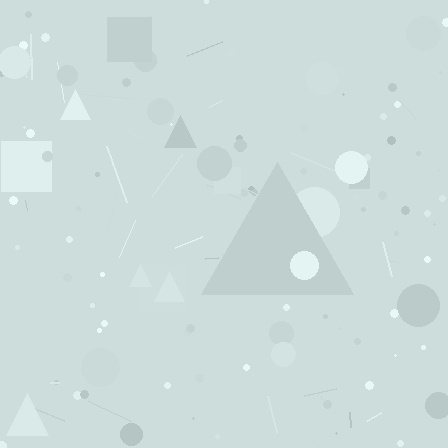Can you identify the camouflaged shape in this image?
The camouflaged shape is a triangle.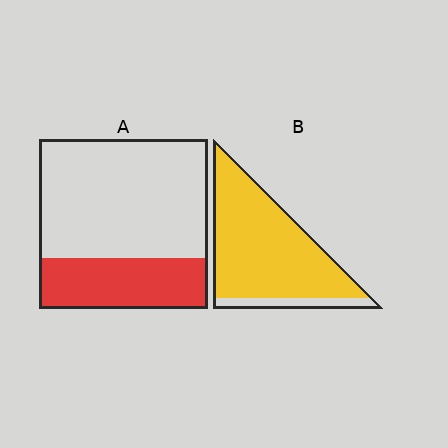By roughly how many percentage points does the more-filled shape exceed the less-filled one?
By roughly 60 percentage points (B over A).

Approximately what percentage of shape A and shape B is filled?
A is approximately 30% and B is approximately 90%.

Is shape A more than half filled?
No.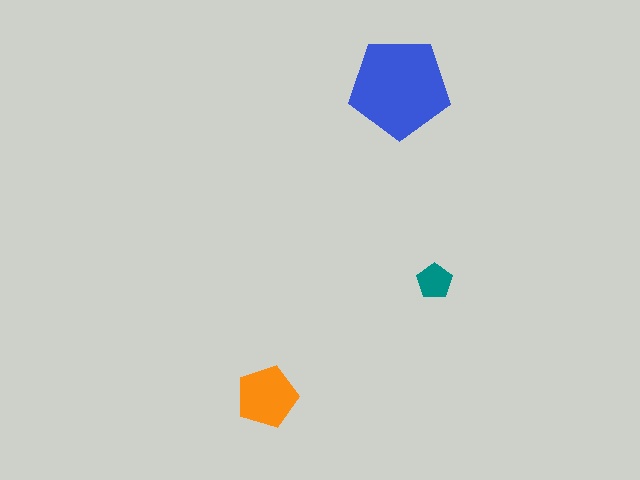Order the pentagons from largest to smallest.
the blue one, the orange one, the teal one.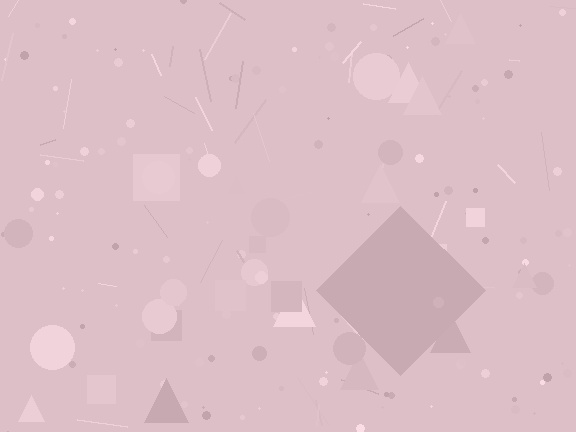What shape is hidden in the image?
A diamond is hidden in the image.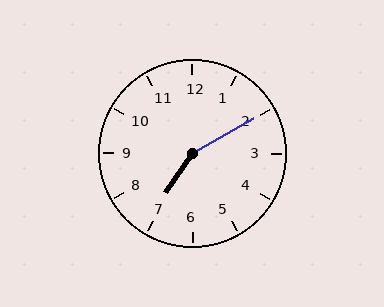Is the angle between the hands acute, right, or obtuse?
It is obtuse.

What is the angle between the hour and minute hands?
Approximately 155 degrees.